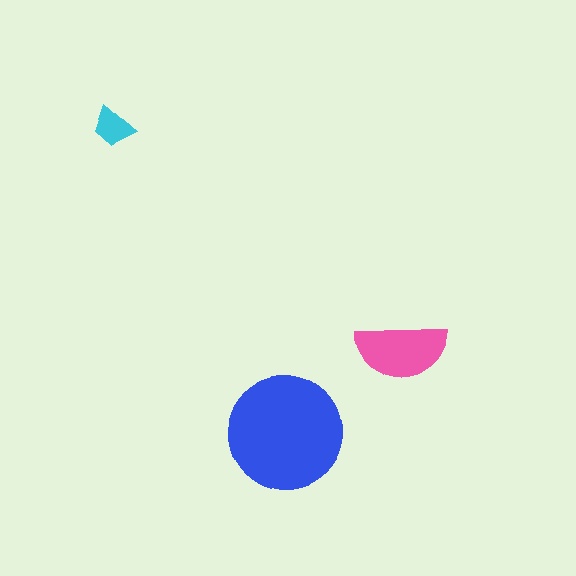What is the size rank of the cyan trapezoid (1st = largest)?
3rd.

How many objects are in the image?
There are 3 objects in the image.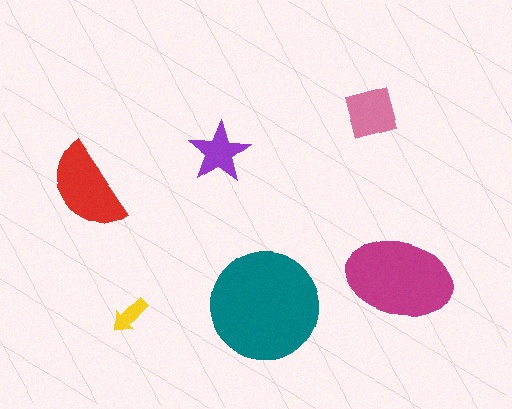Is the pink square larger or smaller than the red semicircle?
Smaller.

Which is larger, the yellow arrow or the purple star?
The purple star.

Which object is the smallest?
The yellow arrow.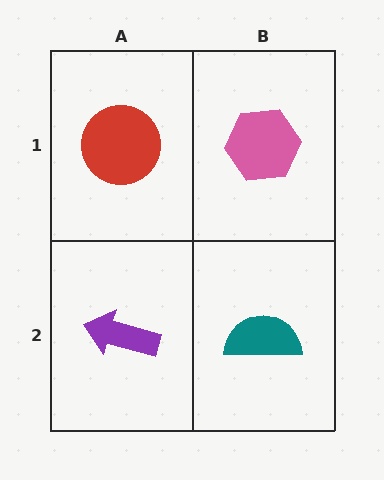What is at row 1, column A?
A red circle.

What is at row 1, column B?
A pink hexagon.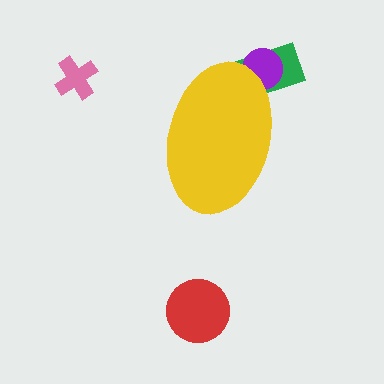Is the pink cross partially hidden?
No, the pink cross is fully visible.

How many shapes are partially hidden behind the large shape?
2 shapes are partially hidden.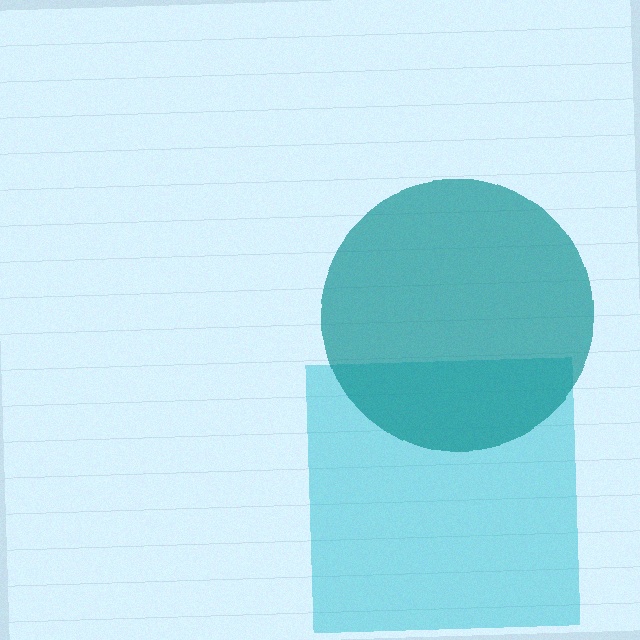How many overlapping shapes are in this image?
There are 2 overlapping shapes in the image.